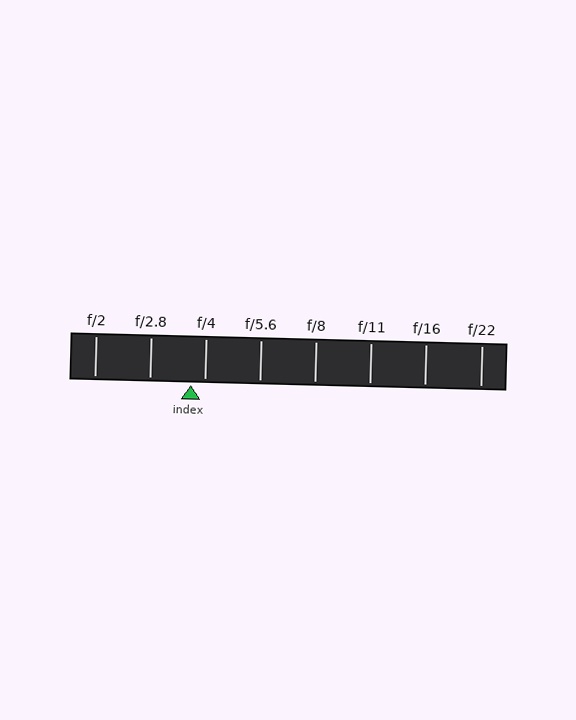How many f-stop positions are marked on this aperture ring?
There are 8 f-stop positions marked.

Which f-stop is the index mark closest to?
The index mark is closest to f/4.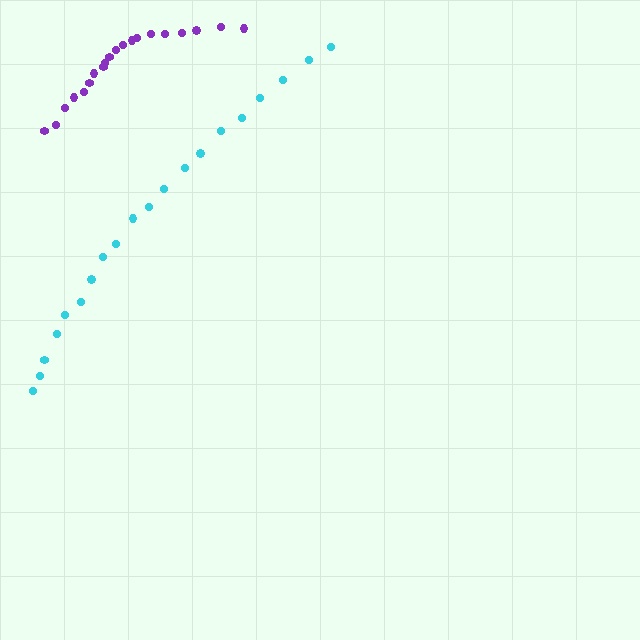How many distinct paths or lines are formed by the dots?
There are 2 distinct paths.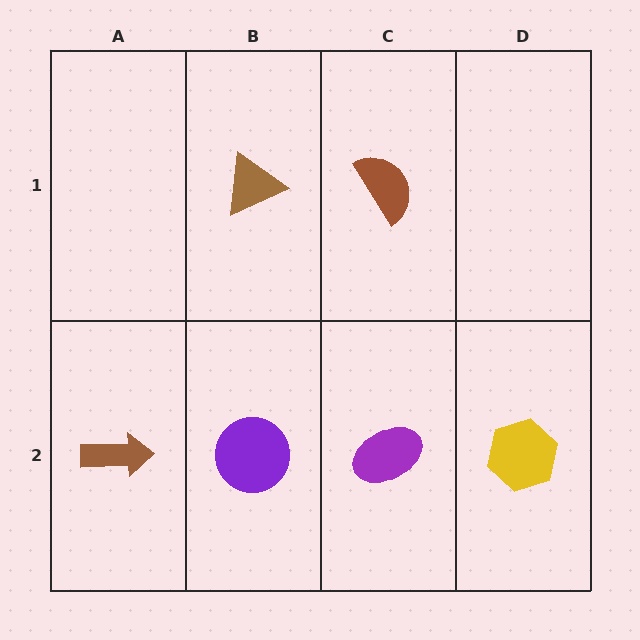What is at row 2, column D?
A yellow hexagon.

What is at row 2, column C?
A purple ellipse.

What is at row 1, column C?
A brown semicircle.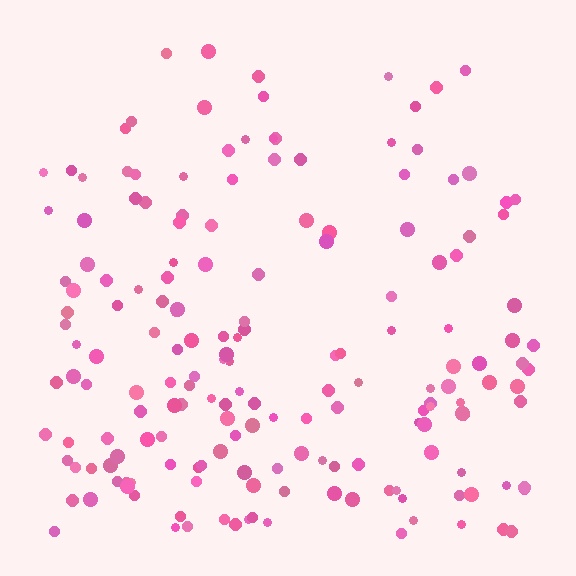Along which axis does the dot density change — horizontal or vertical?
Vertical.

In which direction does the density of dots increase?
From top to bottom, with the bottom side densest.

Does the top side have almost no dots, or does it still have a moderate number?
Still a moderate number, just noticeably fewer than the bottom.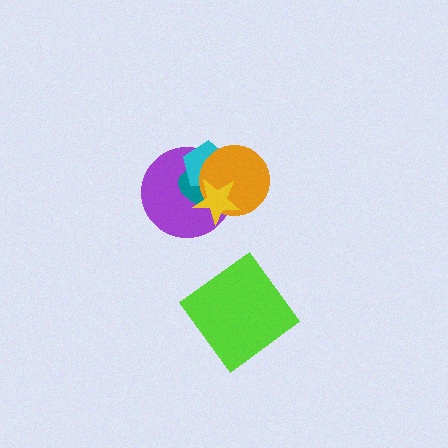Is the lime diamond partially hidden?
No, no other shape covers it.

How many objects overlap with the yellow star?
4 objects overlap with the yellow star.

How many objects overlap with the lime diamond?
0 objects overlap with the lime diamond.